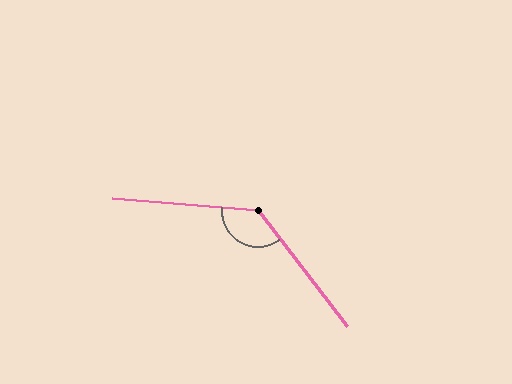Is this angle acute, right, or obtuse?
It is obtuse.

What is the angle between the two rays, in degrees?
Approximately 133 degrees.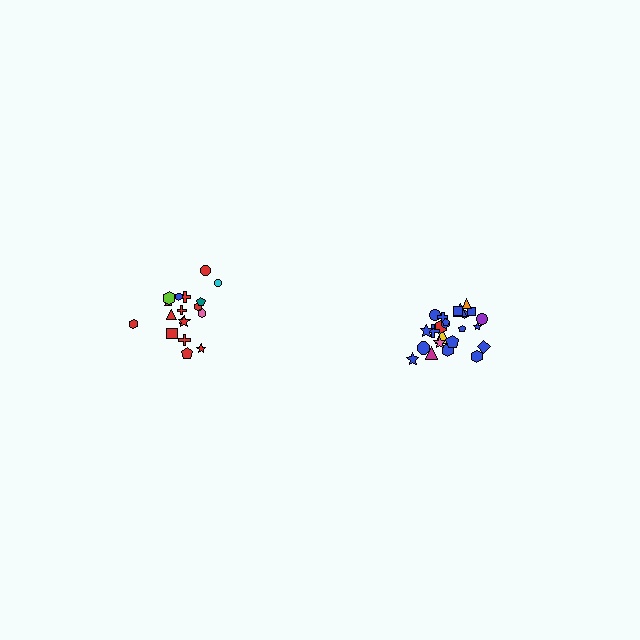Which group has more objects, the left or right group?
The right group.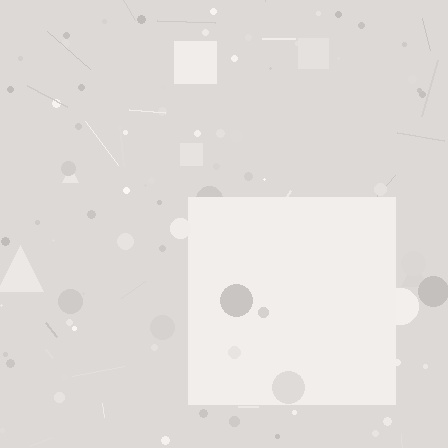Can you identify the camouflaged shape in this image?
The camouflaged shape is a square.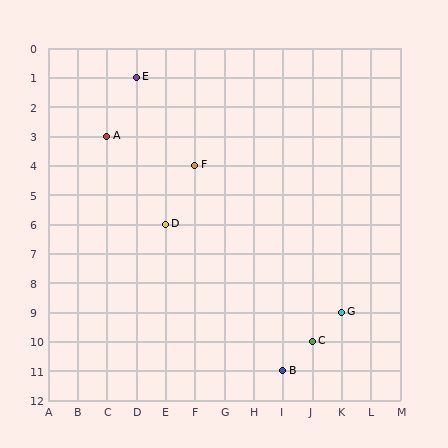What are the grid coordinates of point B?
Point B is at grid coordinates (I, 11).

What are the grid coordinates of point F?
Point F is at grid coordinates (F, 4).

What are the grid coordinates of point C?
Point C is at grid coordinates (J, 10).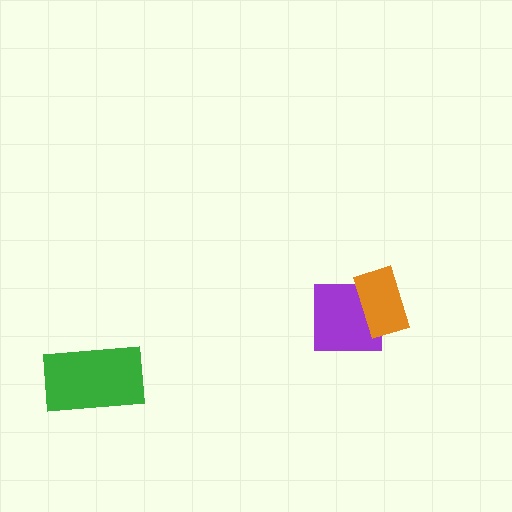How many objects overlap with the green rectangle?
0 objects overlap with the green rectangle.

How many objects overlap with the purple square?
1 object overlaps with the purple square.